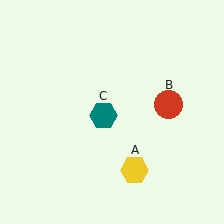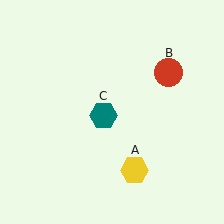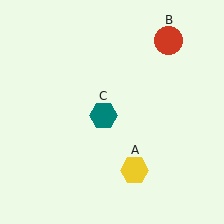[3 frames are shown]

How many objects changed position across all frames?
1 object changed position: red circle (object B).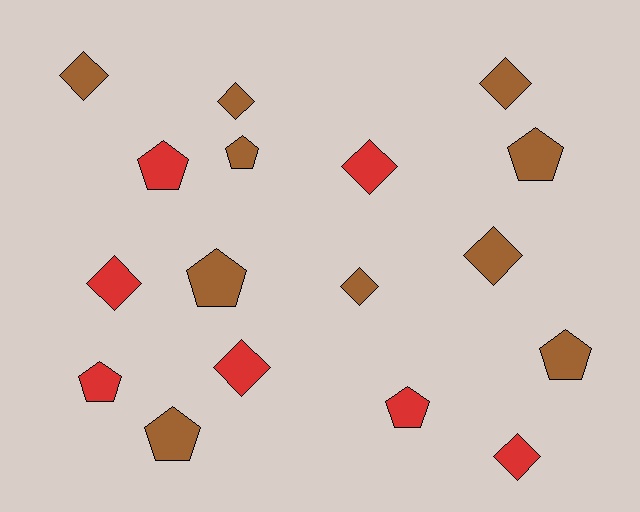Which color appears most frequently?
Brown, with 10 objects.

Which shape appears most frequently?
Diamond, with 9 objects.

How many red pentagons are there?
There are 3 red pentagons.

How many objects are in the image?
There are 17 objects.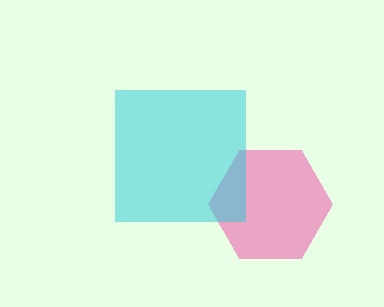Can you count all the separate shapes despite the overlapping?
Yes, there are 2 separate shapes.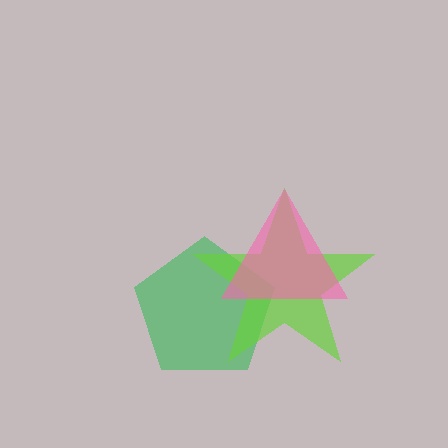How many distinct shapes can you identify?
There are 3 distinct shapes: a green pentagon, a lime star, a pink triangle.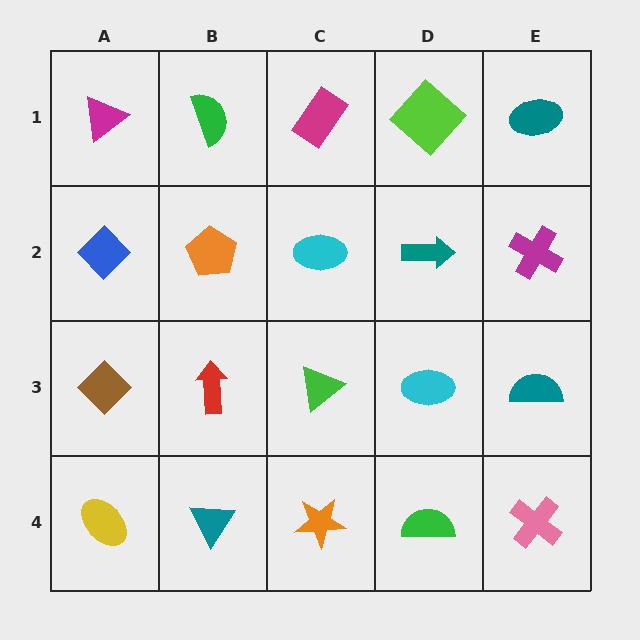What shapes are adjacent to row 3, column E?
A magenta cross (row 2, column E), a pink cross (row 4, column E), a cyan ellipse (row 3, column D).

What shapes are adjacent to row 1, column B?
An orange pentagon (row 2, column B), a magenta triangle (row 1, column A), a magenta rectangle (row 1, column C).